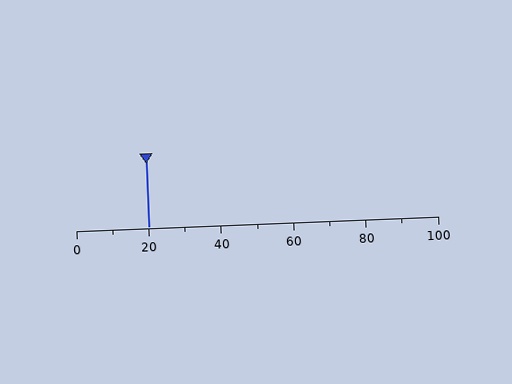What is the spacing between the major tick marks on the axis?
The major ticks are spaced 20 apart.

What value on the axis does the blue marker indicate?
The marker indicates approximately 20.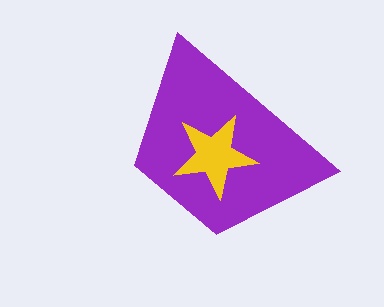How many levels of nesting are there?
2.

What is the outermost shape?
The purple trapezoid.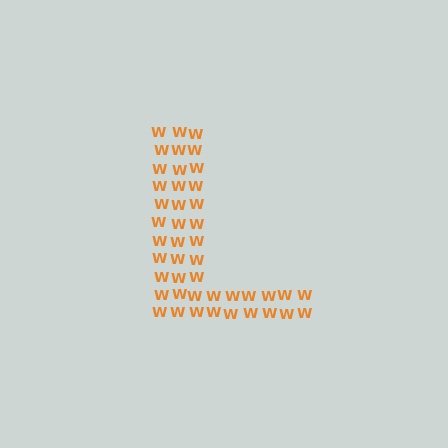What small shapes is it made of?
It is made of small letter W's.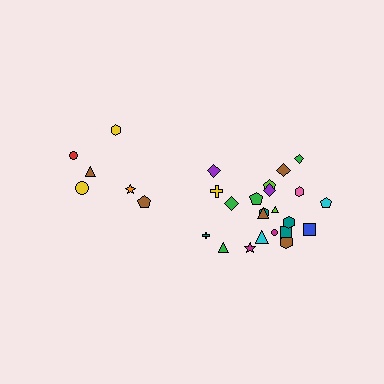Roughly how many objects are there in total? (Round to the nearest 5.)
Roughly 30 objects in total.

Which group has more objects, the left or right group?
The right group.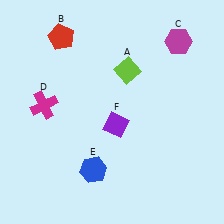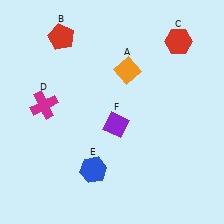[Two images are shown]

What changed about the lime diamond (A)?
In Image 1, A is lime. In Image 2, it changed to orange.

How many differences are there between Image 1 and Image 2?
There are 2 differences between the two images.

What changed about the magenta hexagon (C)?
In Image 1, C is magenta. In Image 2, it changed to red.